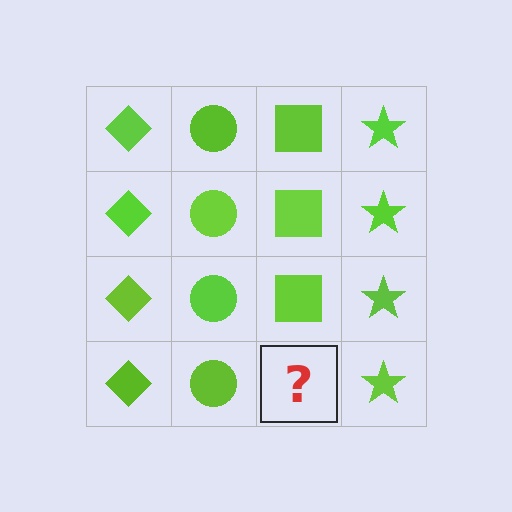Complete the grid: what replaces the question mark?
The question mark should be replaced with a lime square.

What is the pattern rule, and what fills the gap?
The rule is that each column has a consistent shape. The gap should be filled with a lime square.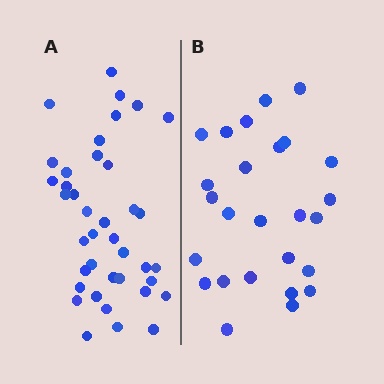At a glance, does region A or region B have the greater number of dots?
Region A (the left region) has more dots.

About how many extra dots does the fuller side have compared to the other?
Region A has approximately 15 more dots than region B.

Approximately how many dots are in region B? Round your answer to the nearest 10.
About 30 dots. (The exact count is 26, which rounds to 30.)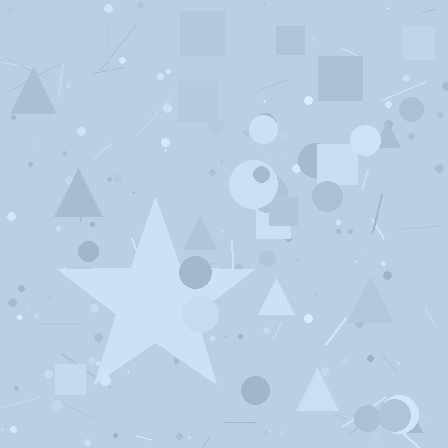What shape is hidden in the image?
A star is hidden in the image.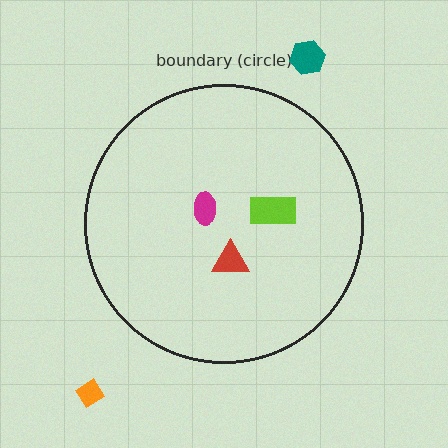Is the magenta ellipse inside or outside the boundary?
Inside.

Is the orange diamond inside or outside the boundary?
Outside.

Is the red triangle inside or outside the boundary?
Inside.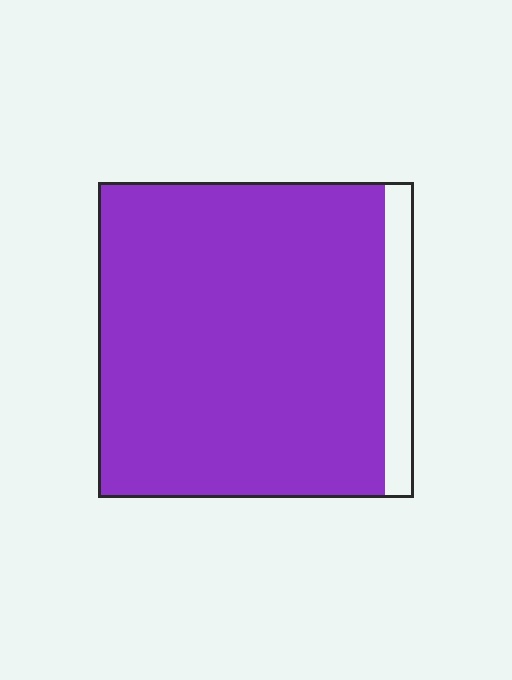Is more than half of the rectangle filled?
Yes.